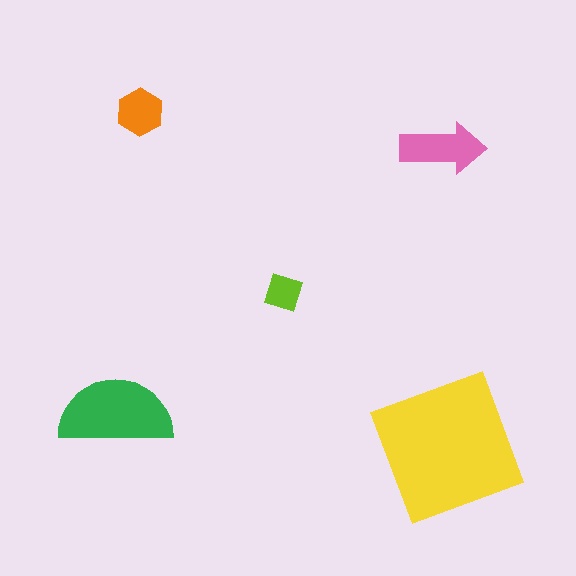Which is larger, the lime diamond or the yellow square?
The yellow square.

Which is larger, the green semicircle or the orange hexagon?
The green semicircle.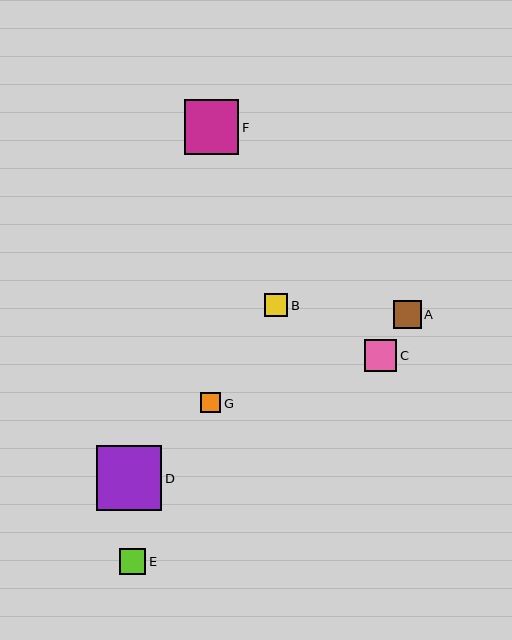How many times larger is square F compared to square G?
Square F is approximately 2.7 times the size of square G.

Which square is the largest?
Square D is the largest with a size of approximately 65 pixels.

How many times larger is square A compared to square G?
Square A is approximately 1.4 times the size of square G.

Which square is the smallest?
Square G is the smallest with a size of approximately 20 pixels.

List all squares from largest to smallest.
From largest to smallest: D, F, C, A, E, B, G.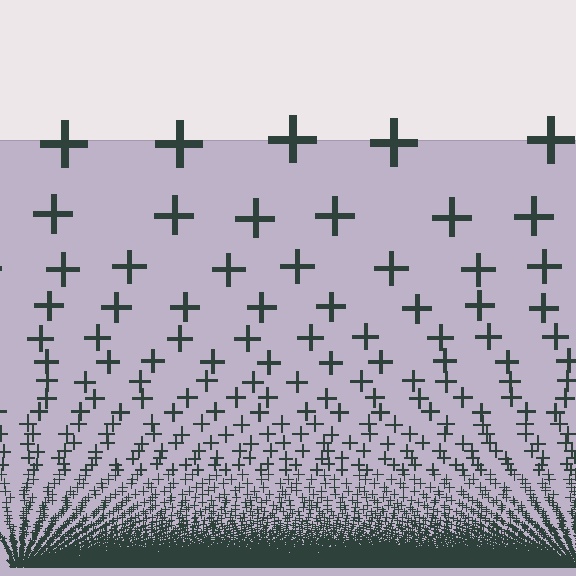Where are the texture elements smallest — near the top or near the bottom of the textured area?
Near the bottom.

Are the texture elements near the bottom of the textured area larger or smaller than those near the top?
Smaller. The gradient is inverted — elements near the bottom are smaller and denser.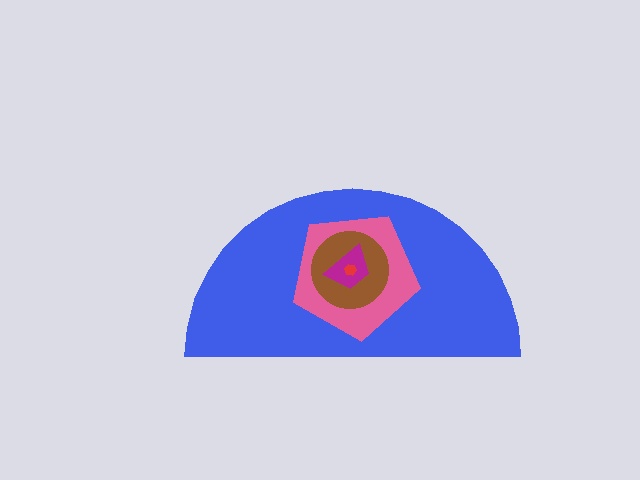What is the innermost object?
The red hexagon.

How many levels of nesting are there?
5.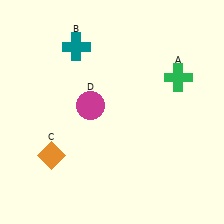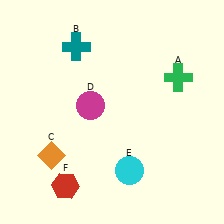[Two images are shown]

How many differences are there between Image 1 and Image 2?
There are 2 differences between the two images.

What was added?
A cyan circle (E), a red hexagon (F) were added in Image 2.